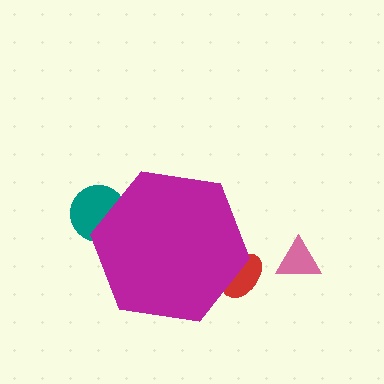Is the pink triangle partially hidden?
No, the pink triangle is fully visible.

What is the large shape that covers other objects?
A magenta hexagon.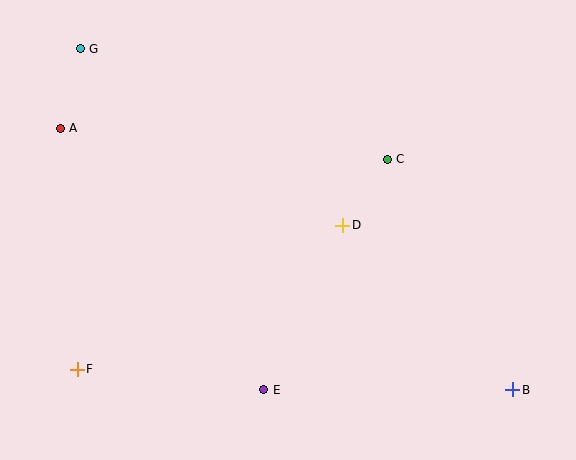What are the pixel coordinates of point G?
Point G is at (80, 49).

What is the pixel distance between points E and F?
The distance between E and F is 187 pixels.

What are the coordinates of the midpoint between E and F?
The midpoint between E and F is at (170, 380).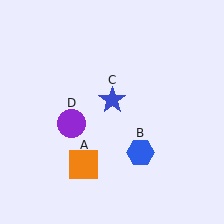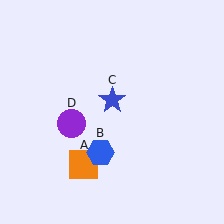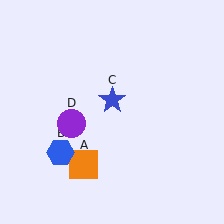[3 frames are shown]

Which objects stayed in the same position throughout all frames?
Orange square (object A) and blue star (object C) and purple circle (object D) remained stationary.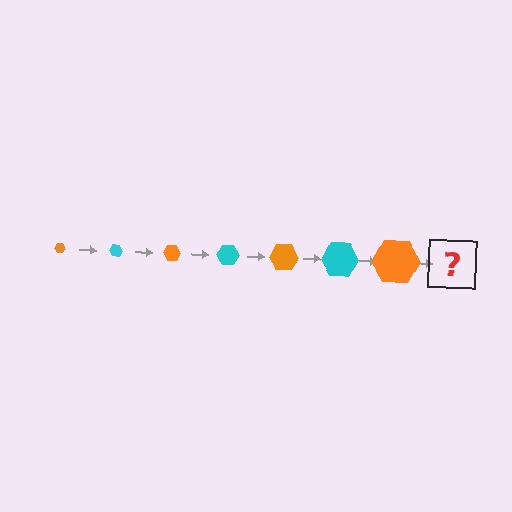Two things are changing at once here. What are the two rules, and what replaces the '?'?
The two rules are that the hexagon grows larger each step and the color cycles through orange and cyan. The '?' should be a cyan hexagon, larger than the previous one.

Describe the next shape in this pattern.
It should be a cyan hexagon, larger than the previous one.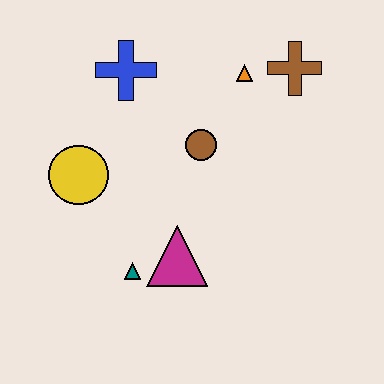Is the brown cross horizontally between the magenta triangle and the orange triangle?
No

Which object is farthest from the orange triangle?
The teal triangle is farthest from the orange triangle.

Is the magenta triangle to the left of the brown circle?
Yes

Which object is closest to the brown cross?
The orange triangle is closest to the brown cross.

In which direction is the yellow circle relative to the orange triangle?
The yellow circle is to the left of the orange triangle.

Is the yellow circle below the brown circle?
Yes